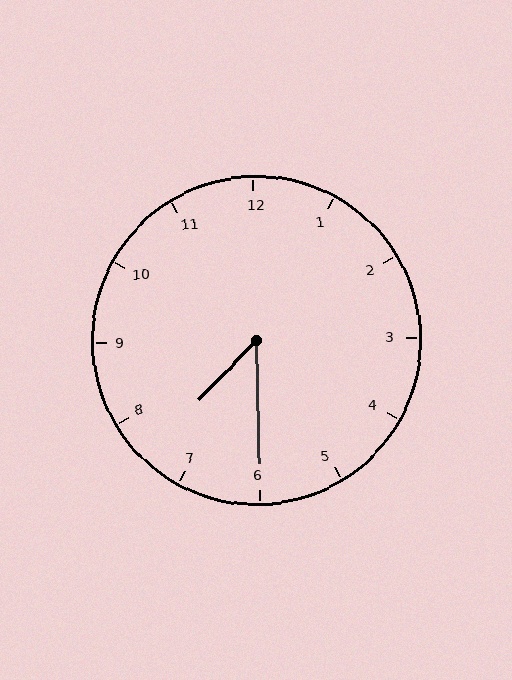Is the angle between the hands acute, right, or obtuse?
It is acute.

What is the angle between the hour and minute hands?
Approximately 45 degrees.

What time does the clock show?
7:30.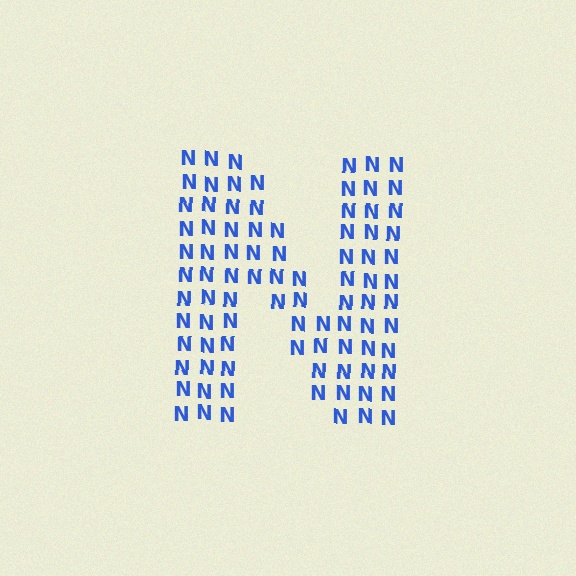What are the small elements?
The small elements are letter N's.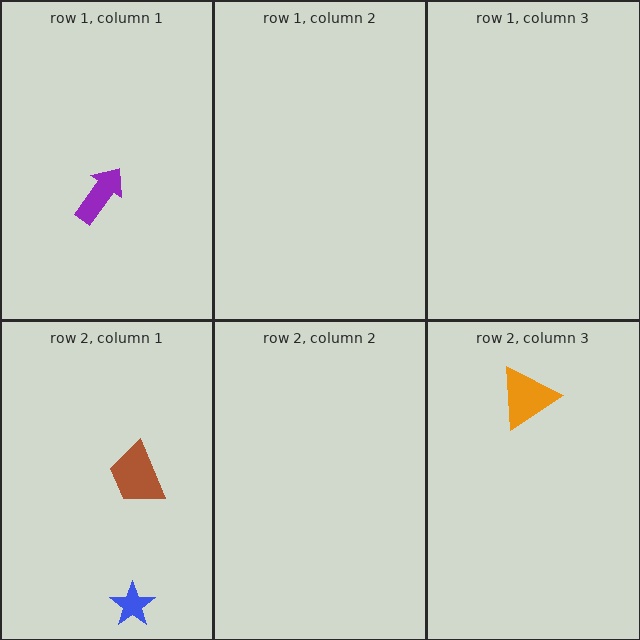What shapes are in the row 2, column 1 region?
The blue star, the brown trapezoid.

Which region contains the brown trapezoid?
The row 2, column 1 region.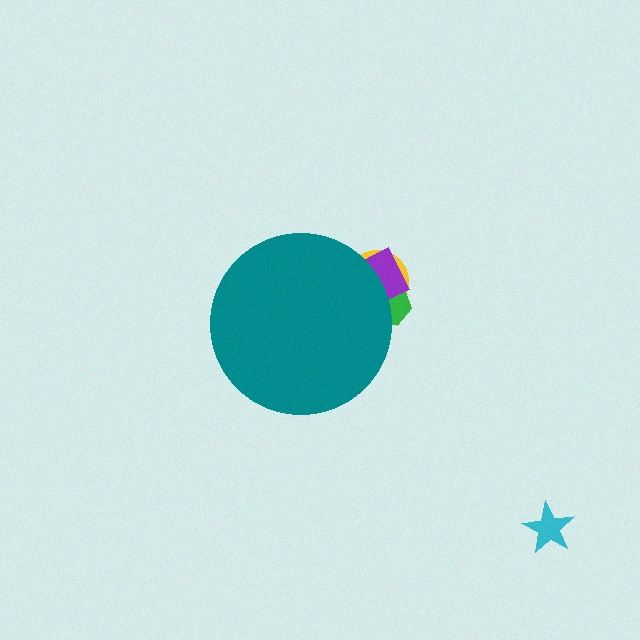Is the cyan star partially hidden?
No, the cyan star is fully visible.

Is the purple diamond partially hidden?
Yes, the purple diamond is partially hidden behind the teal circle.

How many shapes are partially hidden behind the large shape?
3 shapes are partially hidden.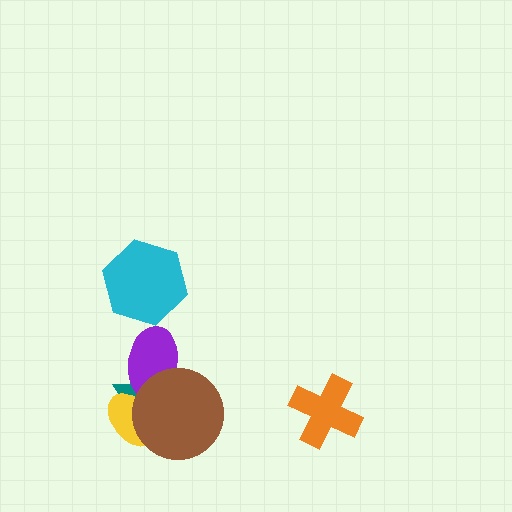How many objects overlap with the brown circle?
3 objects overlap with the brown circle.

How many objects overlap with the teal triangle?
3 objects overlap with the teal triangle.